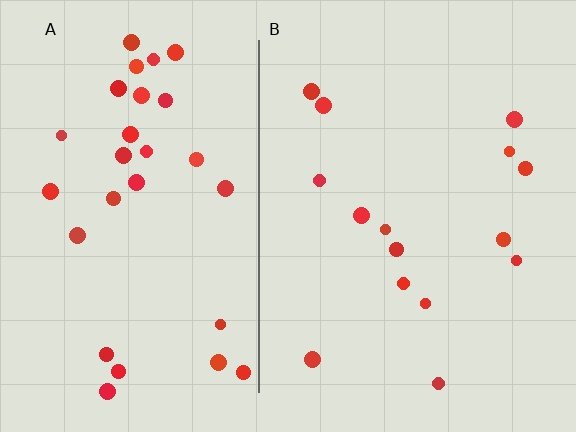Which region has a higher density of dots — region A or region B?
A (the left).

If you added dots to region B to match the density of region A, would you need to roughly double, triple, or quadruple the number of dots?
Approximately double.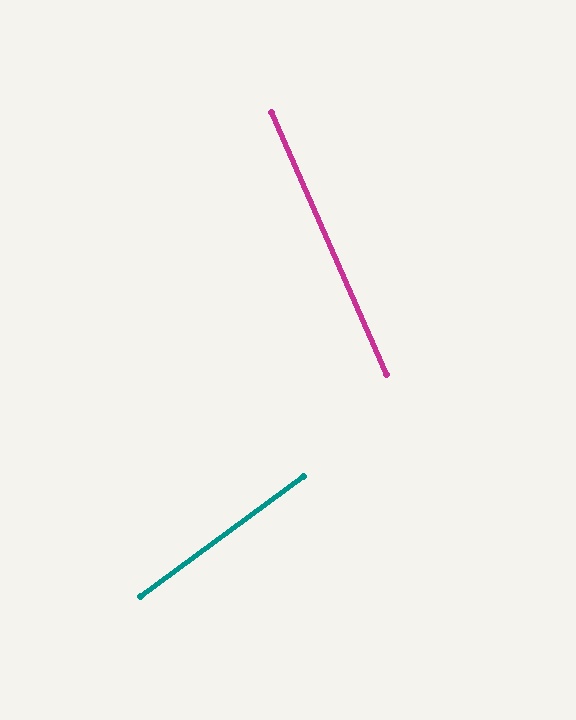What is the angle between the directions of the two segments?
Approximately 77 degrees.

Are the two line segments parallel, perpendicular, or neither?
Neither parallel nor perpendicular — they differ by about 77°.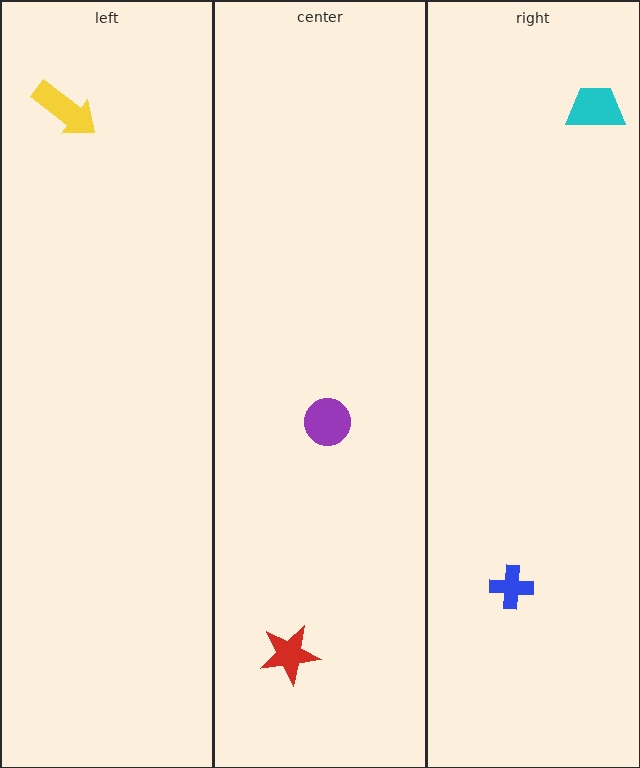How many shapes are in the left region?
1.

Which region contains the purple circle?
The center region.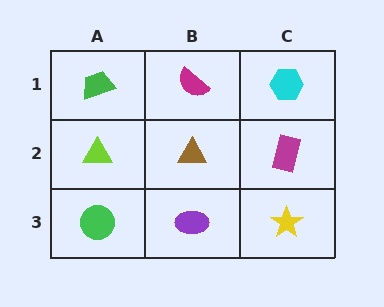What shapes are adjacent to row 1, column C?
A magenta rectangle (row 2, column C), a magenta semicircle (row 1, column B).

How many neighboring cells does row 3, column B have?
3.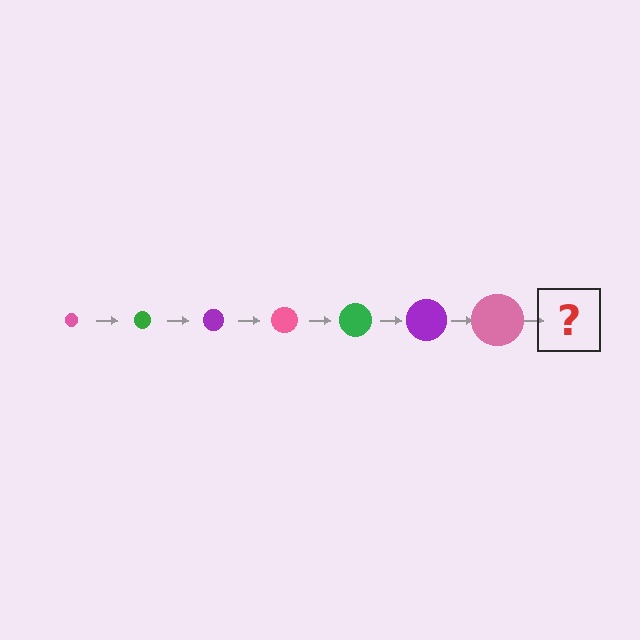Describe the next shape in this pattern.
It should be a green circle, larger than the previous one.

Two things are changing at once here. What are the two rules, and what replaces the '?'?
The two rules are that the circle grows larger each step and the color cycles through pink, green, and purple. The '?' should be a green circle, larger than the previous one.